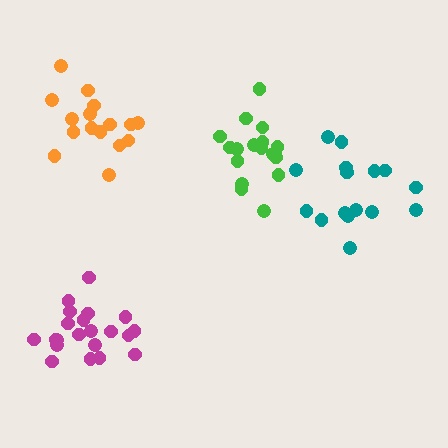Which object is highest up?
The orange cluster is topmost.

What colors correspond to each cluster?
The clusters are colored: green, magenta, orange, teal.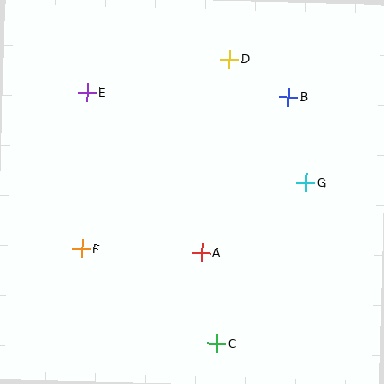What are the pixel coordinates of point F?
Point F is at (82, 249).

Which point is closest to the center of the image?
Point A at (202, 252) is closest to the center.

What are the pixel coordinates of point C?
Point C is at (217, 343).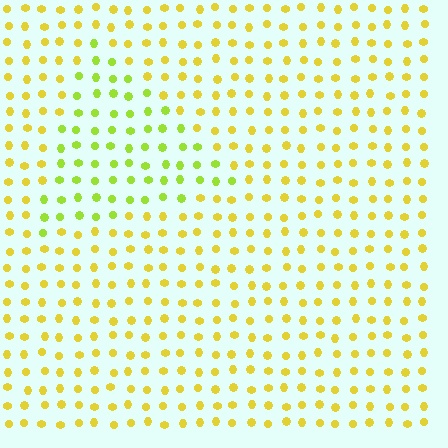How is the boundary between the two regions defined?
The boundary is defined purely by a slight shift in hue (about 31 degrees). Spacing, size, and orientation are identical on both sides.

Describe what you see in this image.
The image is filled with small yellow elements in a uniform arrangement. A triangle-shaped region is visible where the elements are tinted to a slightly different hue, forming a subtle color boundary.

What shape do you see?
I see a triangle.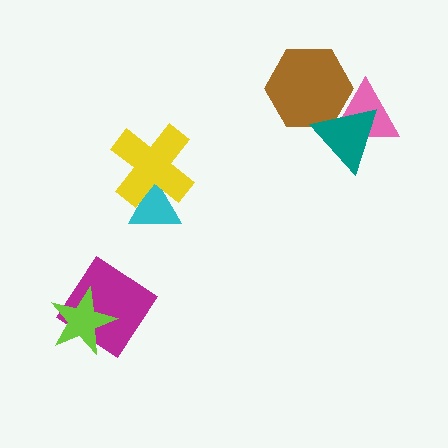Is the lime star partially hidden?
No, no other shape covers it.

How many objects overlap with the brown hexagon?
2 objects overlap with the brown hexagon.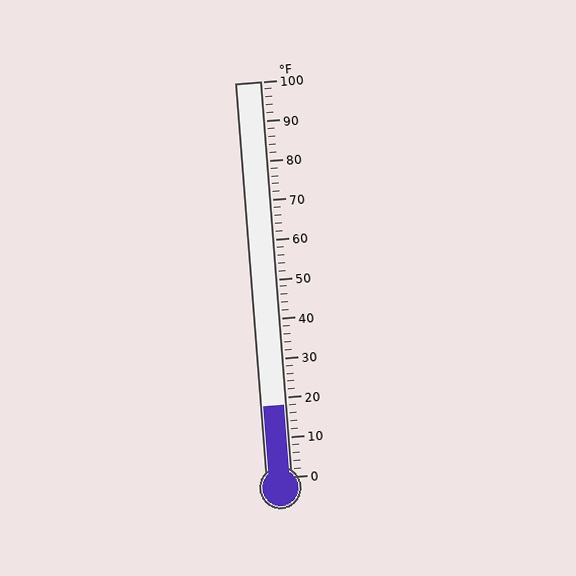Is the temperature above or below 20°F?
The temperature is below 20°F.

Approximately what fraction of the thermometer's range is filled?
The thermometer is filled to approximately 20% of its range.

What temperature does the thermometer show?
The thermometer shows approximately 18°F.